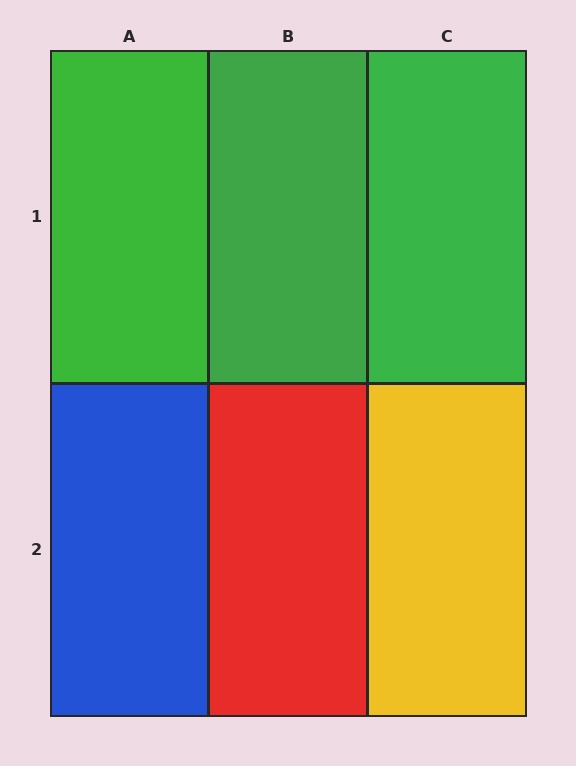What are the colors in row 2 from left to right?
Blue, red, yellow.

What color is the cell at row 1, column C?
Green.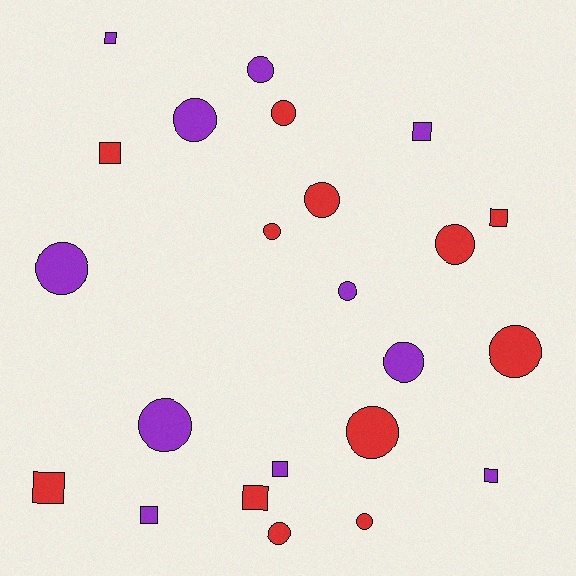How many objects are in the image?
There are 23 objects.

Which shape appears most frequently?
Circle, with 14 objects.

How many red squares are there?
There are 4 red squares.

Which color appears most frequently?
Red, with 12 objects.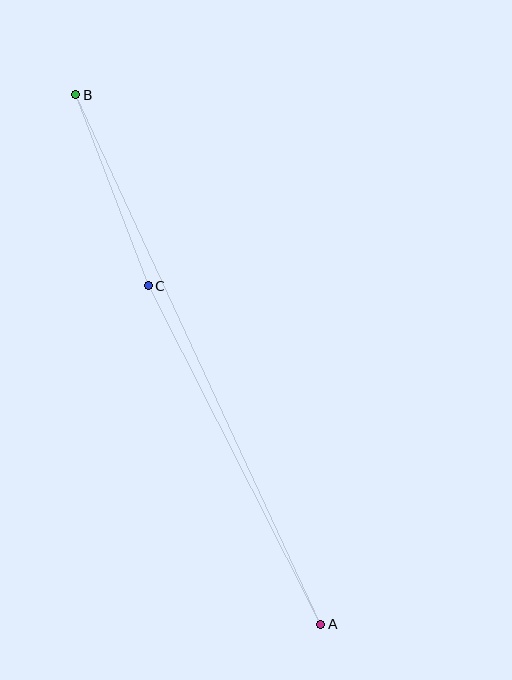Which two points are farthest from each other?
Points A and B are farthest from each other.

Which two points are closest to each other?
Points B and C are closest to each other.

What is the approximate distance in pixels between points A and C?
The distance between A and C is approximately 380 pixels.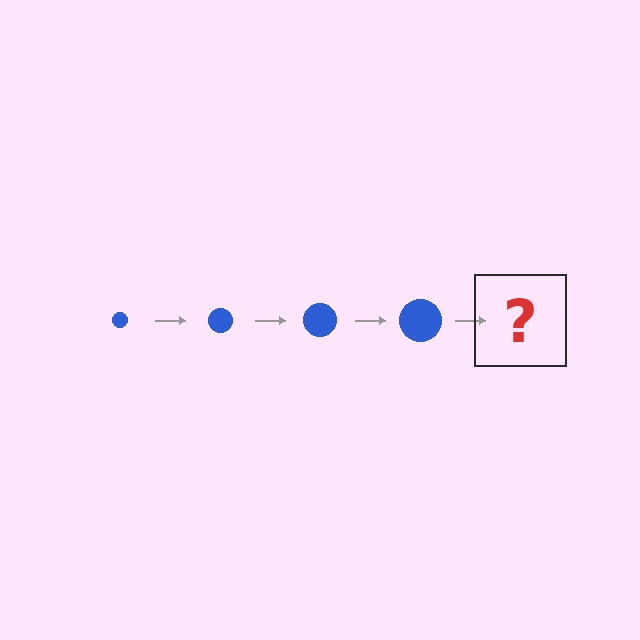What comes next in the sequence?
The next element should be a blue circle, larger than the previous one.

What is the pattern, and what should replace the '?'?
The pattern is that the circle gets progressively larger each step. The '?' should be a blue circle, larger than the previous one.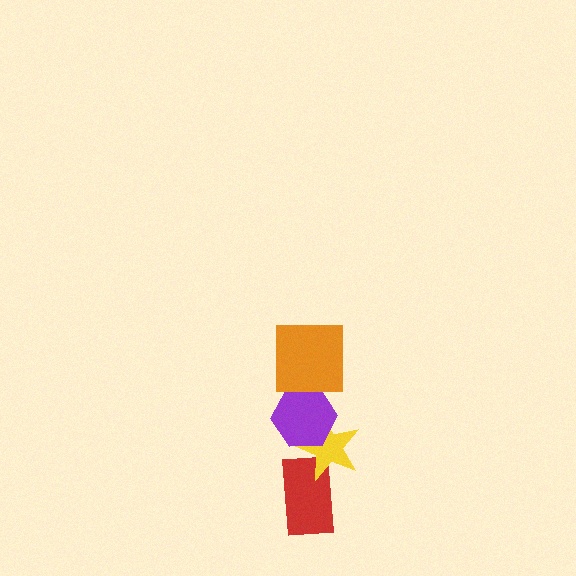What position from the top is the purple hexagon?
The purple hexagon is 2nd from the top.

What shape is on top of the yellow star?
The purple hexagon is on top of the yellow star.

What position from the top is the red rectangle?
The red rectangle is 4th from the top.